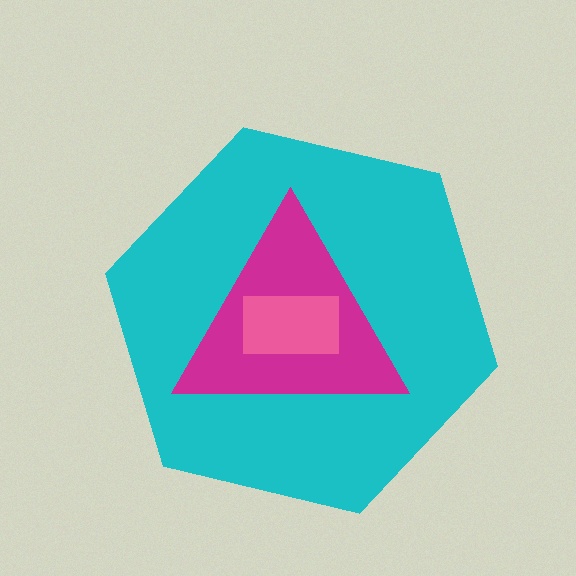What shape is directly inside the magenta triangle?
The pink rectangle.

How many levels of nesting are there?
3.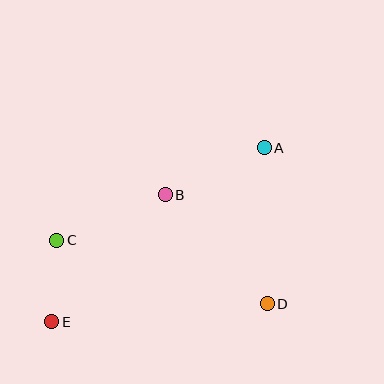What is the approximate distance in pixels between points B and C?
The distance between B and C is approximately 117 pixels.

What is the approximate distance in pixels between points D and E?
The distance between D and E is approximately 216 pixels.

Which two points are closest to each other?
Points C and E are closest to each other.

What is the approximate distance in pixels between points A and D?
The distance between A and D is approximately 156 pixels.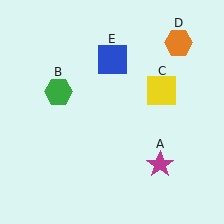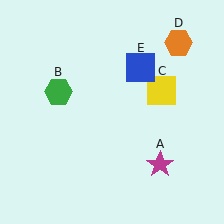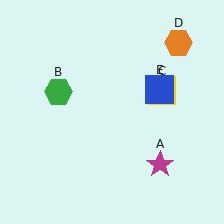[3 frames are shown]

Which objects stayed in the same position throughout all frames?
Magenta star (object A) and green hexagon (object B) and yellow square (object C) and orange hexagon (object D) remained stationary.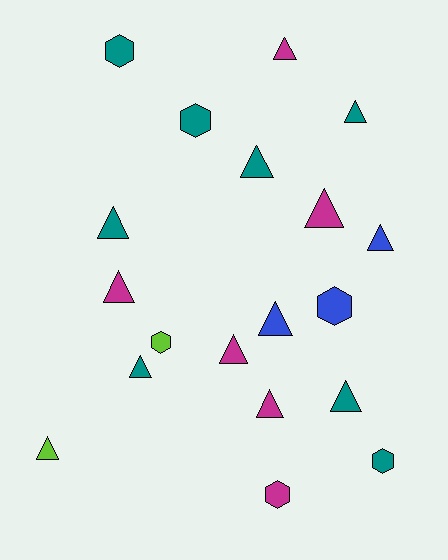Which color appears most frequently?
Teal, with 8 objects.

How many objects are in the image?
There are 19 objects.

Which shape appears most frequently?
Triangle, with 13 objects.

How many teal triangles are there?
There are 5 teal triangles.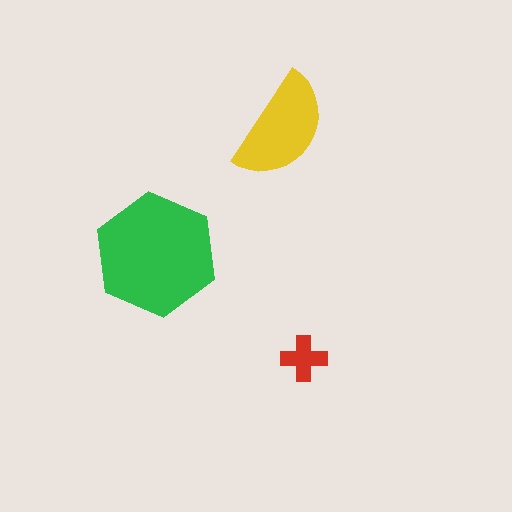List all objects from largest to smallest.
The green hexagon, the yellow semicircle, the red cross.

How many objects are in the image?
There are 3 objects in the image.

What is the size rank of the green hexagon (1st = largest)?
1st.